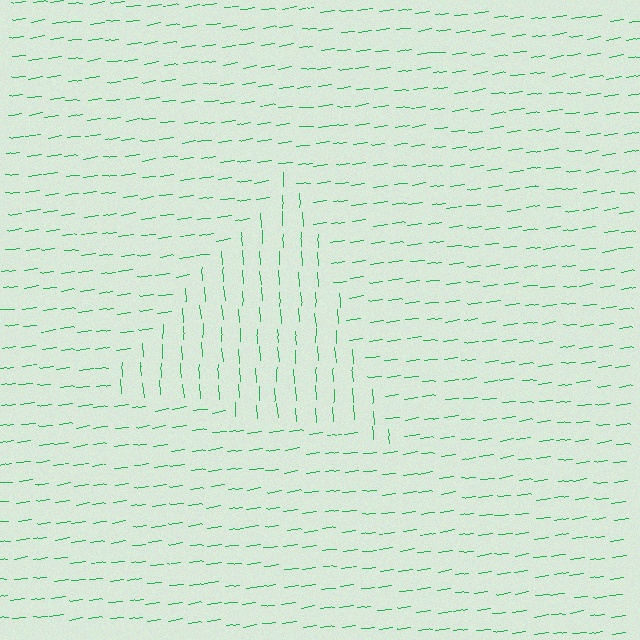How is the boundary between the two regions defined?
The boundary is defined purely by a change in line orientation (approximately 86 degrees difference). All lines are the same color and thickness.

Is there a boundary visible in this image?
Yes, there is a texture boundary formed by a change in line orientation.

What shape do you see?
I see a triangle.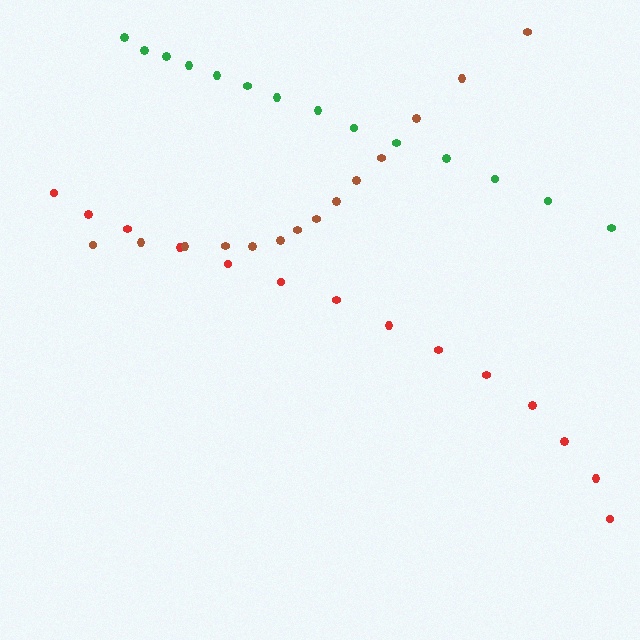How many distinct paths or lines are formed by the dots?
There are 3 distinct paths.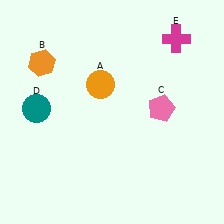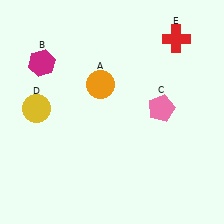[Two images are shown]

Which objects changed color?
B changed from orange to magenta. D changed from teal to yellow. E changed from magenta to red.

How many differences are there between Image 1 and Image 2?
There are 3 differences between the two images.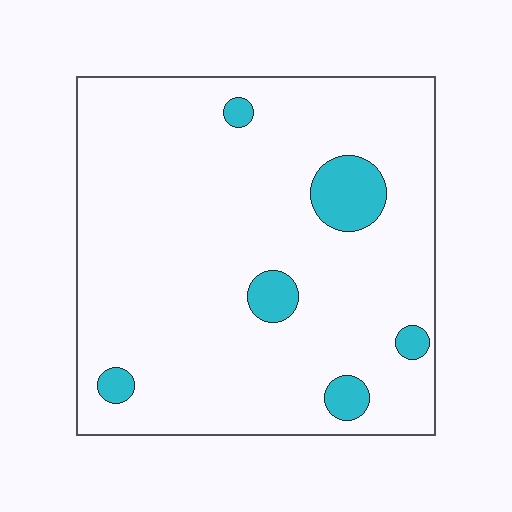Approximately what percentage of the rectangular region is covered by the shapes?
Approximately 10%.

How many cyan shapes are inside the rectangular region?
6.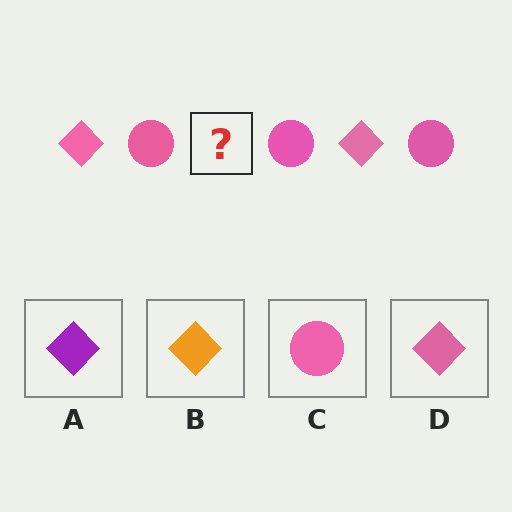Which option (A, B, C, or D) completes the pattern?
D.